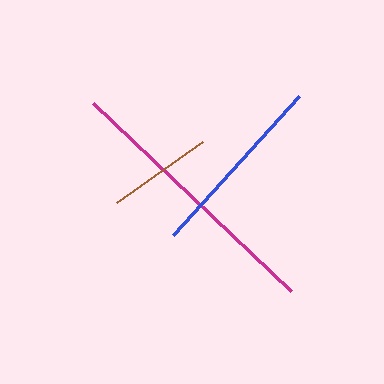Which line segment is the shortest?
The brown line is the shortest at approximately 105 pixels.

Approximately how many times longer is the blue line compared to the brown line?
The blue line is approximately 1.8 times the length of the brown line.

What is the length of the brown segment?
The brown segment is approximately 105 pixels long.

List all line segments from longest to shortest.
From longest to shortest: magenta, blue, brown.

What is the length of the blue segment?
The blue segment is approximately 188 pixels long.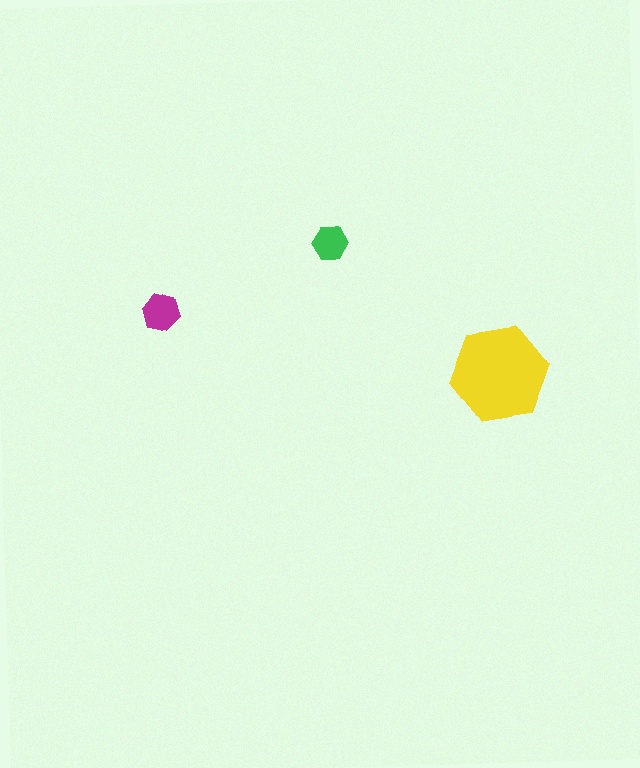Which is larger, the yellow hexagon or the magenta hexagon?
The yellow one.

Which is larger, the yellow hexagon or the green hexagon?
The yellow one.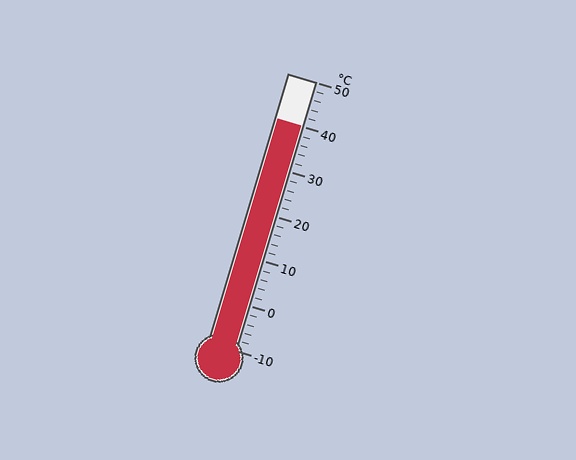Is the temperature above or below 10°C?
The temperature is above 10°C.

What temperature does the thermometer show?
The thermometer shows approximately 40°C.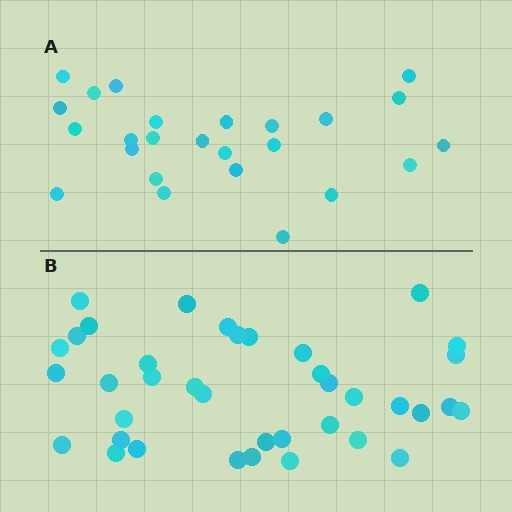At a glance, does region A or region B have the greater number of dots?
Region B (the bottom region) has more dots.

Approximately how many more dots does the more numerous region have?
Region B has approximately 15 more dots than region A.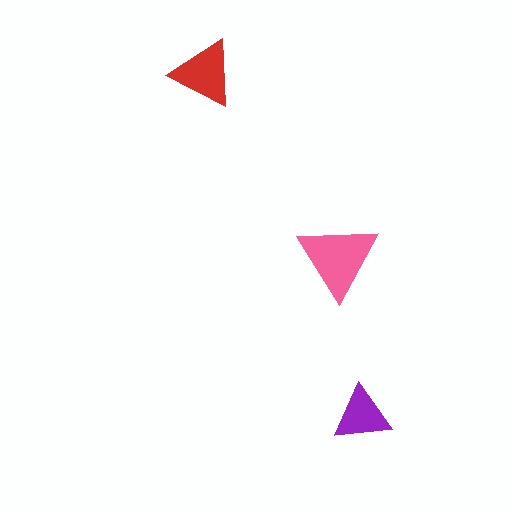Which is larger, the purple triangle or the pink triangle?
The pink one.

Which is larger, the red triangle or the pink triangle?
The pink one.